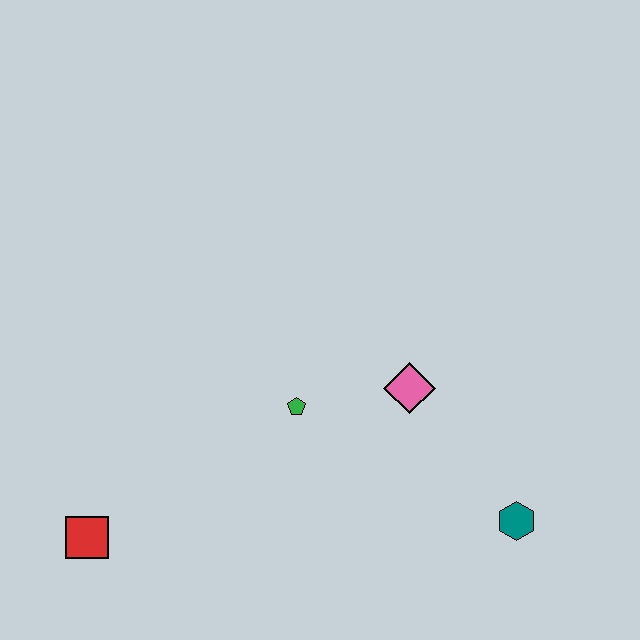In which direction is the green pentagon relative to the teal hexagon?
The green pentagon is to the left of the teal hexagon.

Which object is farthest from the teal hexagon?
The red square is farthest from the teal hexagon.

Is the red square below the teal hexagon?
Yes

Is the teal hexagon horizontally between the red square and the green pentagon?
No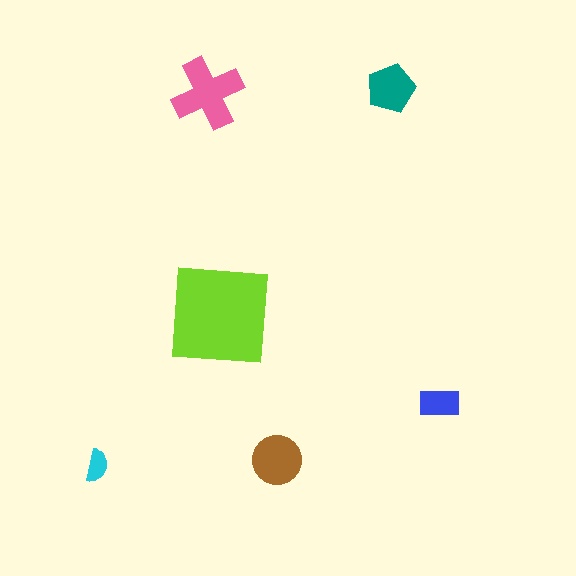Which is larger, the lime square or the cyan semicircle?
The lime square.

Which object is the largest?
The lime square.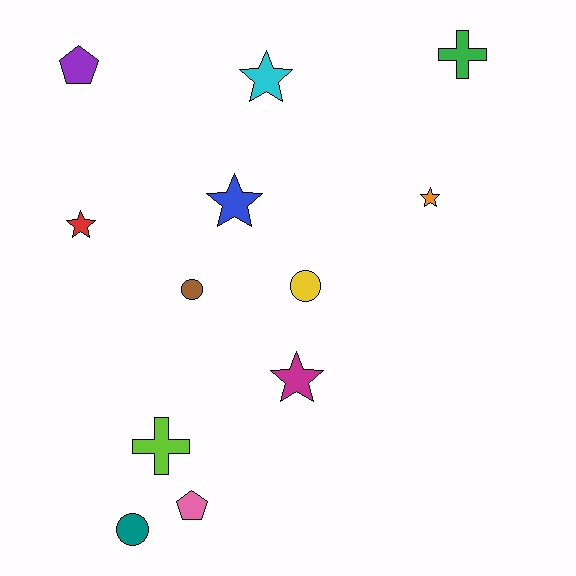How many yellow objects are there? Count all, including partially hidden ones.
There is 1 yellow object.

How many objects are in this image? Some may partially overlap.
There are 12 objects.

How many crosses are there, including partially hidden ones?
There are 2 crosses.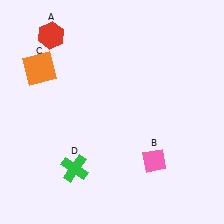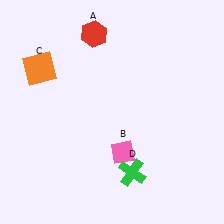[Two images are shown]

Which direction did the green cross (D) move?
The green cross (D) moved right.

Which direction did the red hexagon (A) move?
The red hexagon (A) moved right.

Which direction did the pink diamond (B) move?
The pink diamond (B) moved left.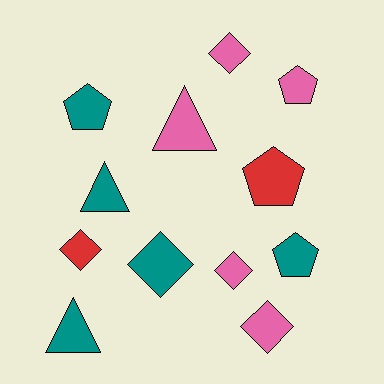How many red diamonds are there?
There is 1 red diamond.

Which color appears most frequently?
Pink, with 5 objects.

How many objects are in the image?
There are 12 objects.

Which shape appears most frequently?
Diamond, with 5 objects.